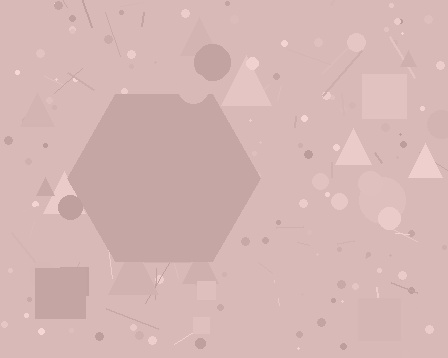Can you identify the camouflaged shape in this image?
The camouflaged shape is a hexagon.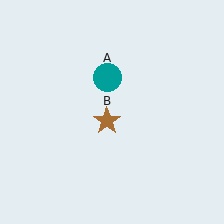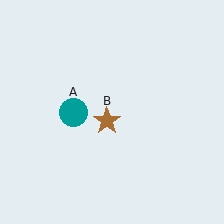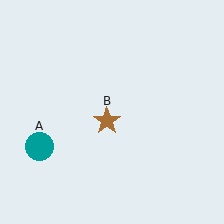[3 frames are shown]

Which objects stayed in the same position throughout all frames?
Brown star (object B) remained stationary.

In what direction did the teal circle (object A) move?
The teal circle (object A) moved down and to the left.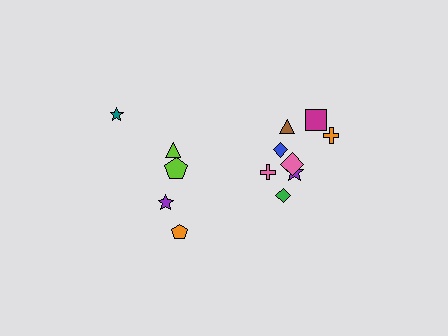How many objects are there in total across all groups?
There are 13 objects.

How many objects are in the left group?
There are 5 objects.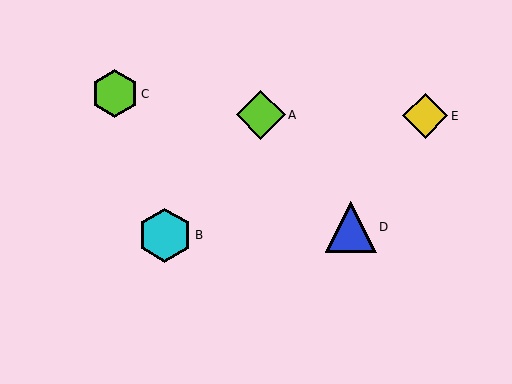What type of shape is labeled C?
Shape C is a lime hexagon.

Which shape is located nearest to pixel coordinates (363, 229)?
The blue triangle (labeled D) at (351, 227) is nearest to that location.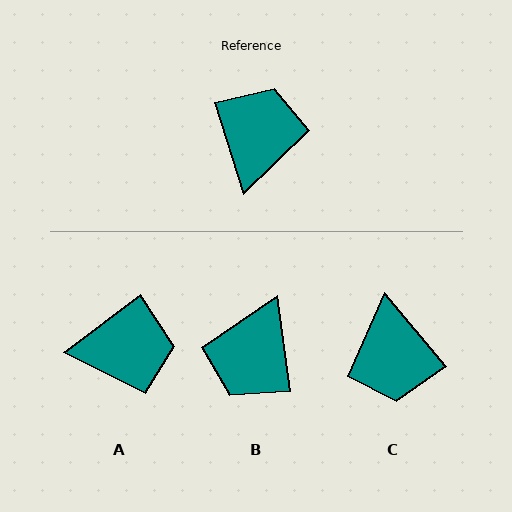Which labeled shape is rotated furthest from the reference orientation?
B, about 170 degrees away.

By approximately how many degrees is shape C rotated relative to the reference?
Approximately 158 degrees clockwise.